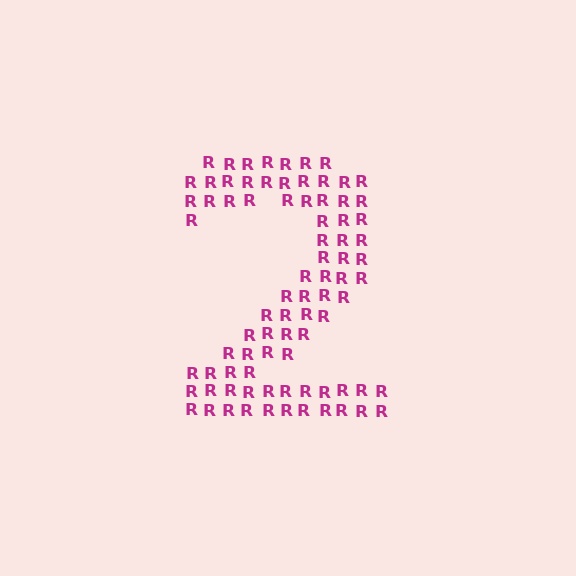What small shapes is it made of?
It is made of small letter R's.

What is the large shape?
The large shape is the digit 2.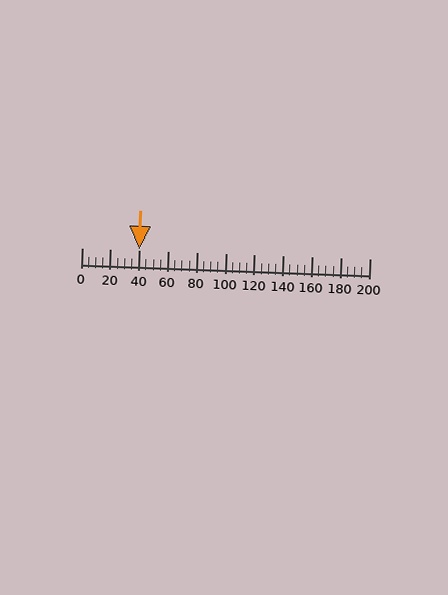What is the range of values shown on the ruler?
The ruler shows values from 0 to 200.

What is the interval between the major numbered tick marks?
The major tick marks are spaced 20 units apart.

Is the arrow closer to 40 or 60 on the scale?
The arrow is closer to 40.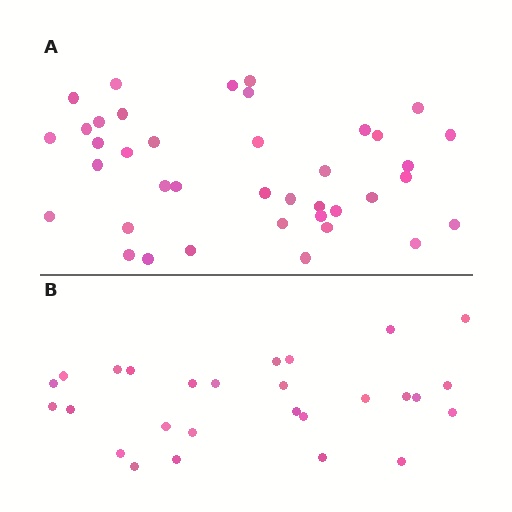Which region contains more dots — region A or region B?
Region A (the top region) has more dots.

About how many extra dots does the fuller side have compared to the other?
Region A has roughly 12 or so more dots than region B.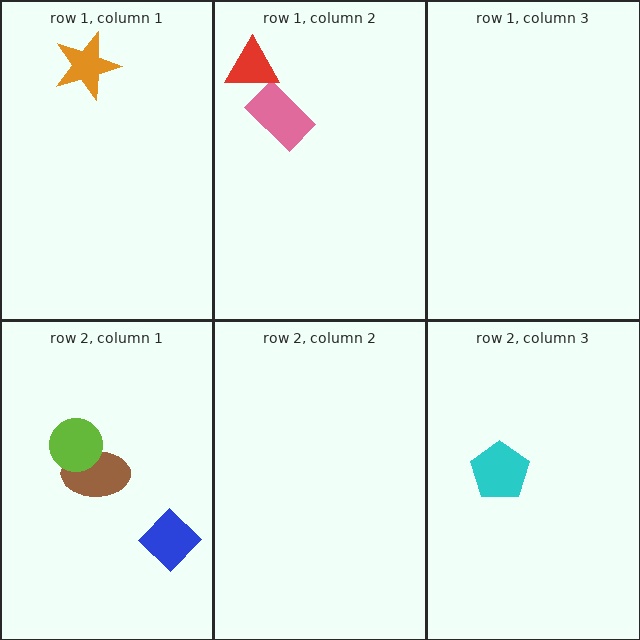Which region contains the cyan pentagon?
The row 2, column 3 region.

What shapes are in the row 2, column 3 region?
The cyan pentagon.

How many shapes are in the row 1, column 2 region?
2.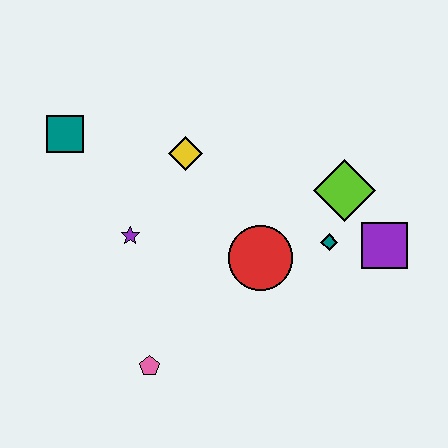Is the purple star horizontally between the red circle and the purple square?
No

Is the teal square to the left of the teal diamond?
Yes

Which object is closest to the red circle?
The teal diamond is closest to the red circle.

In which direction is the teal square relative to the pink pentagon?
The teal square is above the pink pentagon.